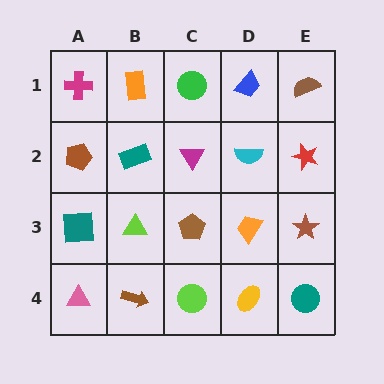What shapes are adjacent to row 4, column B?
A lime triangle (row 3, column B), a pink triangle (row 4, column A), a lime circle (row 4, column C).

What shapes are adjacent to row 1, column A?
A brown pentagon (row 2, column A), an orange rectangle (row 1, column B).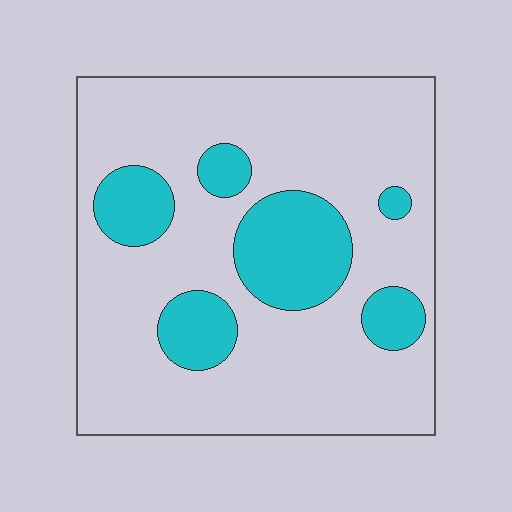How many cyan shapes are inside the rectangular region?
6.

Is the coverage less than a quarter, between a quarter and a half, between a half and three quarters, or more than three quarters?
Less than a quarter.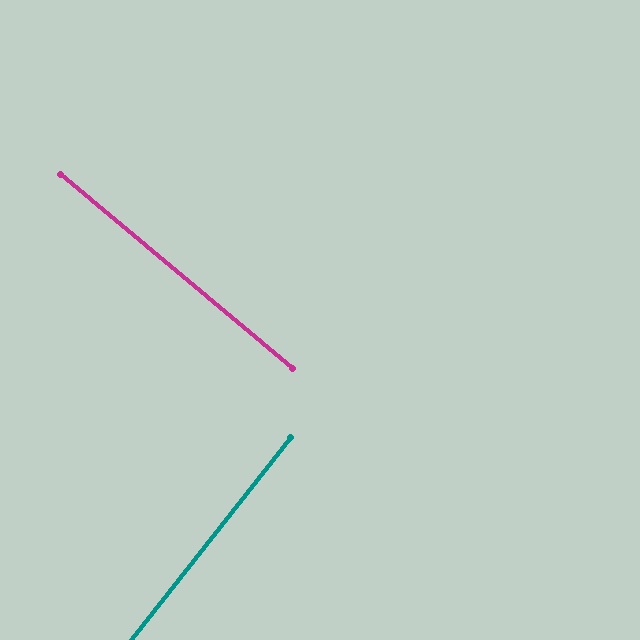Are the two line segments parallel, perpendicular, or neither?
Perpendicular — they meet at approximately 88°.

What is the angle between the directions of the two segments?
Approximately 88 degrees.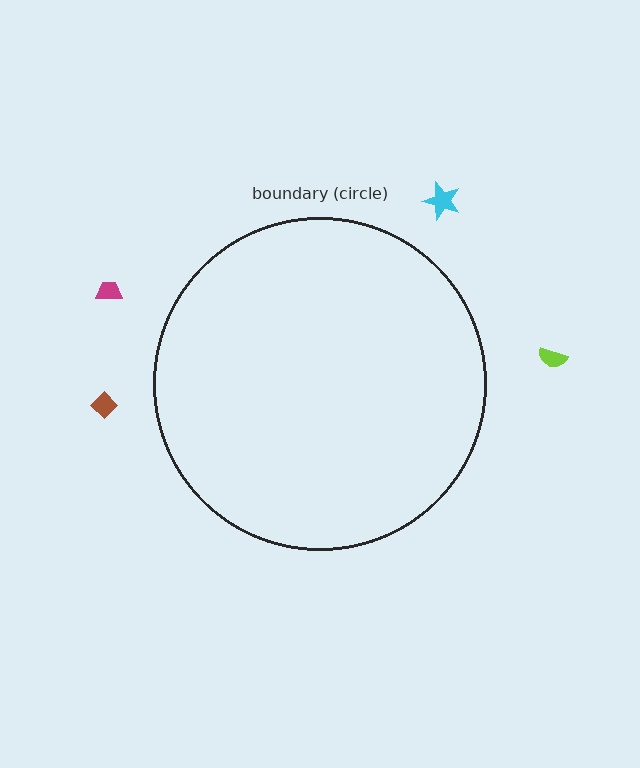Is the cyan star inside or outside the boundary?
Outside.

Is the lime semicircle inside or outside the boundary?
Outside.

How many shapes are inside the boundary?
0 inside, 4 outside.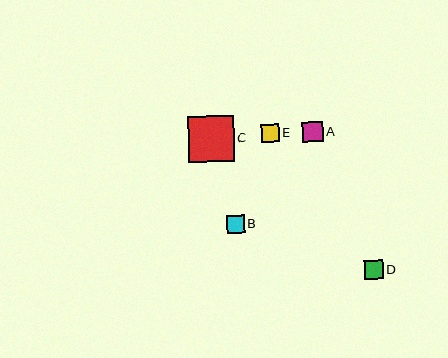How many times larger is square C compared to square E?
Square C is approximately 2.6 times the size of square E.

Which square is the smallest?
Square E is the smallest with a size of approximately 18 pixels.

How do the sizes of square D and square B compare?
Square D and square B are approximately the same size.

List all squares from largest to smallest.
From largest to smallest: C, A, D, B, E.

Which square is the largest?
Square C is the largest with a size of approximately 46 pixels.